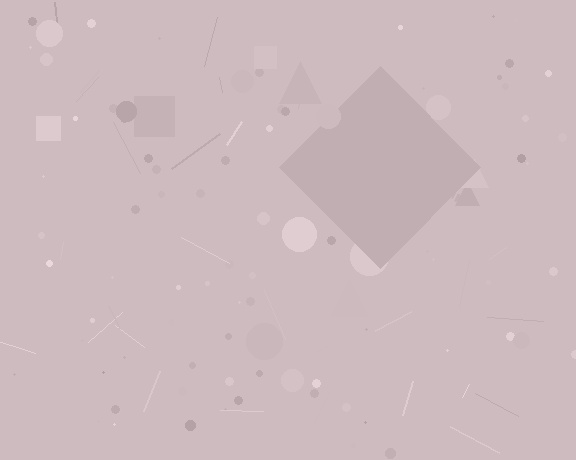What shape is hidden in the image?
A diamond is hidden in the image.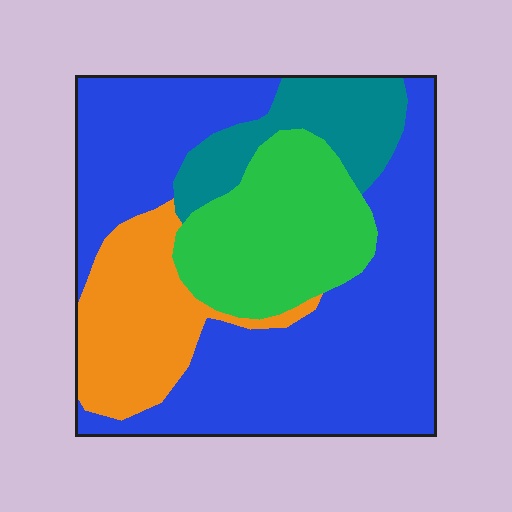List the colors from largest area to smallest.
From largest to smallest: blue, green, orange, teal.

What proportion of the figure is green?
Green takes up about one fifth (1/5) of the figure.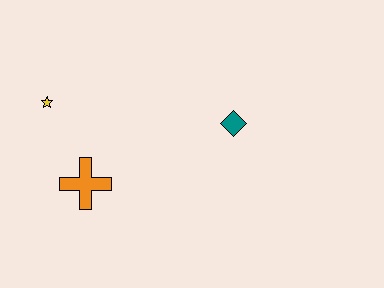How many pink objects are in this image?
There are no pink objects.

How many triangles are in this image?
There are no triangles.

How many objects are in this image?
There are 3 objects.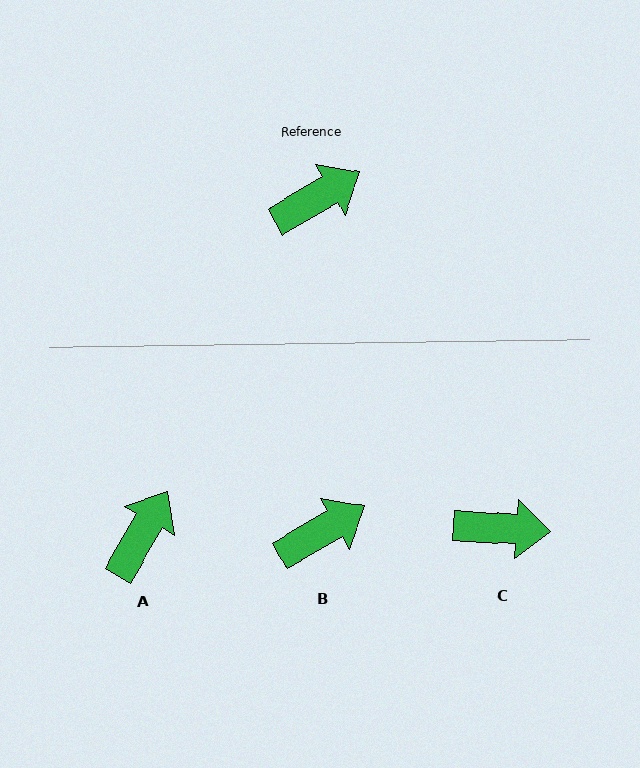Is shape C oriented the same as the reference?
No, it is off by about 34 degrees.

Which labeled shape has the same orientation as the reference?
B.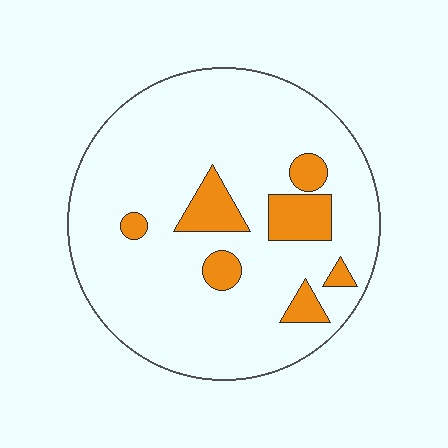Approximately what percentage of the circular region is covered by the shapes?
Approximately 15%.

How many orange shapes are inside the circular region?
7.